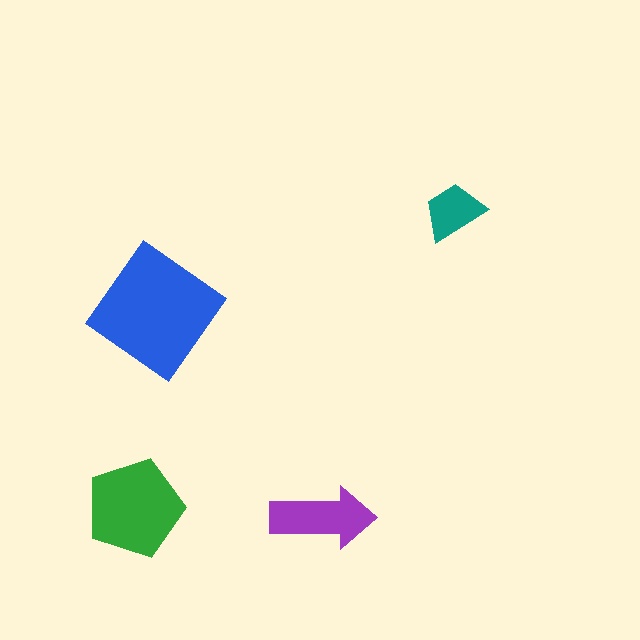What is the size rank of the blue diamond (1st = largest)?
1st.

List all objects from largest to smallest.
The blue diamond, the green pentagon, the purple arrow, the teal trapezoid.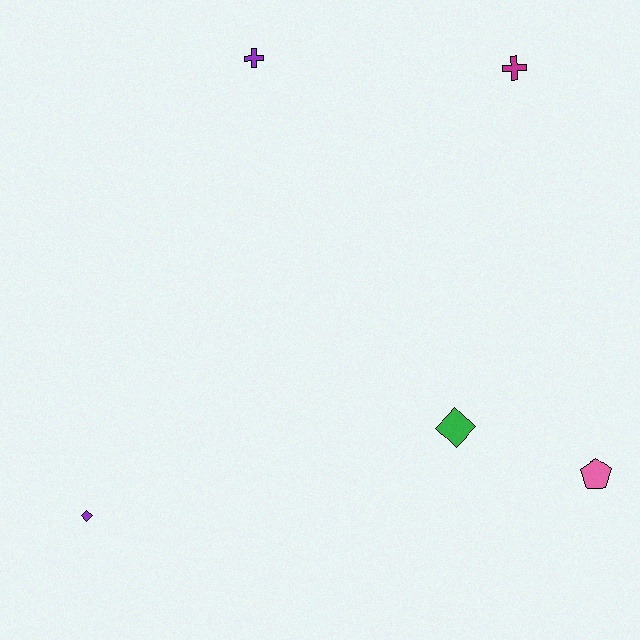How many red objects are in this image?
There are no red objects.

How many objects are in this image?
There are 5 objects.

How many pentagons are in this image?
There is 1 pentagon.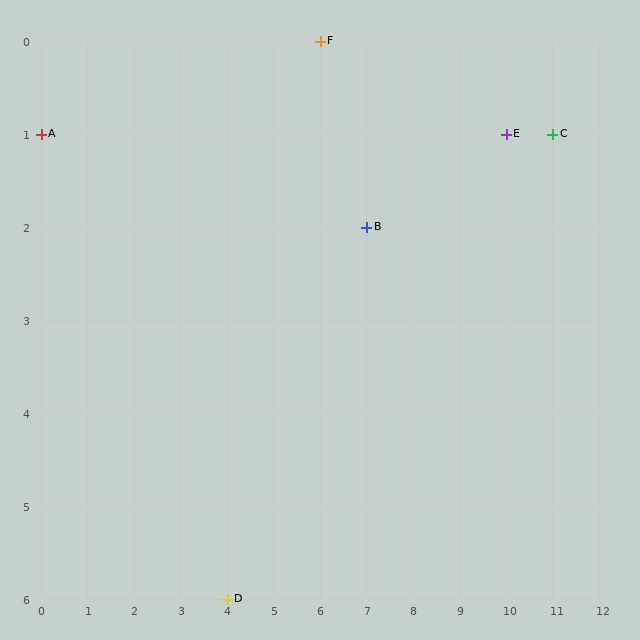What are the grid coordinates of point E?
Point E is at grid coordinates (10, 1).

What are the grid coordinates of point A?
Point A is at grid coordinates (0, 1).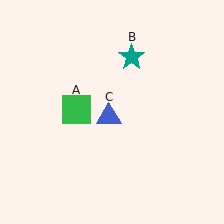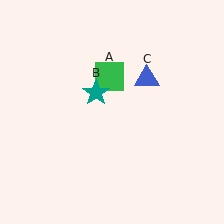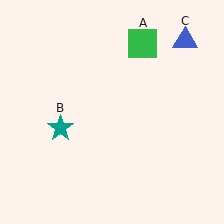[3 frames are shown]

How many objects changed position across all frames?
3 objects changed position: green square (object A), teal star (object B), blue triangle (object C).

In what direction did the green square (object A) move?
The green square (object A) moved up and to the right.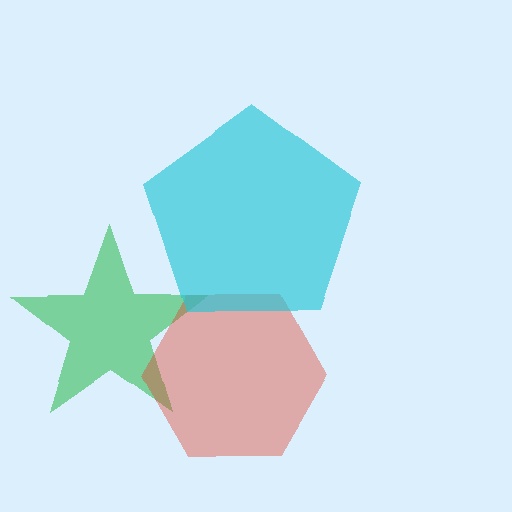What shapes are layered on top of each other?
The layered shapes are: a green star, a red hexagon, a cyan pentagon.